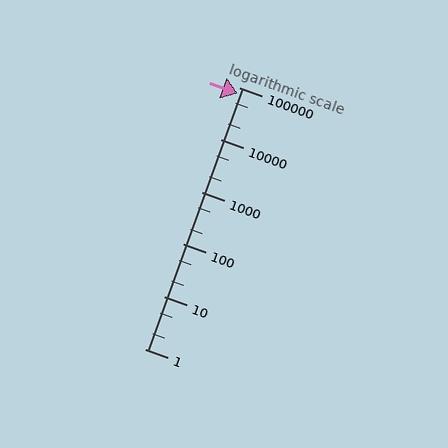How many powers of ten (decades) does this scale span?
The scale spans 5 decades, from 1 to 100000.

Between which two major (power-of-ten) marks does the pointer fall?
The pointer is between 10000 and 100000.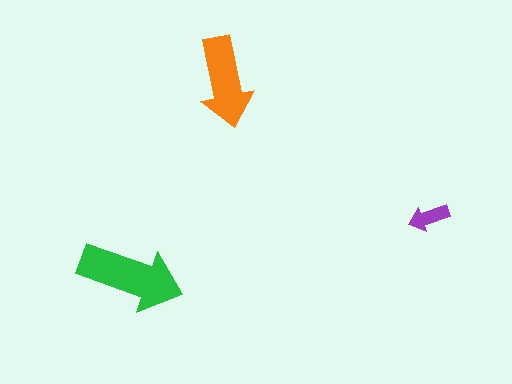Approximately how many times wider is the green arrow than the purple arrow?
About 2.5 times wider.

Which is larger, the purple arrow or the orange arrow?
The orange one.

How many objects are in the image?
There are 3 objects in the image.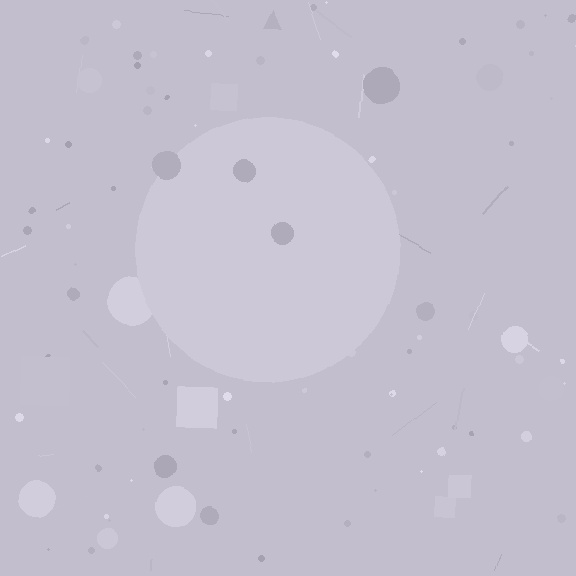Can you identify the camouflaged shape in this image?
The camouflaged shape is a circle.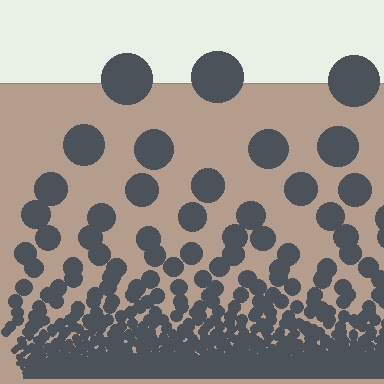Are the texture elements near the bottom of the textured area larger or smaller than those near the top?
Smaller. The gradient is inverted — elements near the bottom are smaller and denser.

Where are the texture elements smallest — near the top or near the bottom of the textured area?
Near the bottom.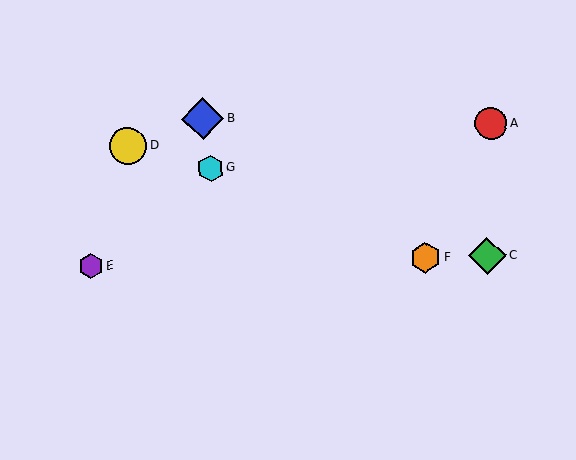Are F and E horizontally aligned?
Yes, both are at y≈258.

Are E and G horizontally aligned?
No, E is at y≈266 and G is at y≈168.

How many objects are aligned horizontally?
3 objects (C, E, F) are aligned horizontally.